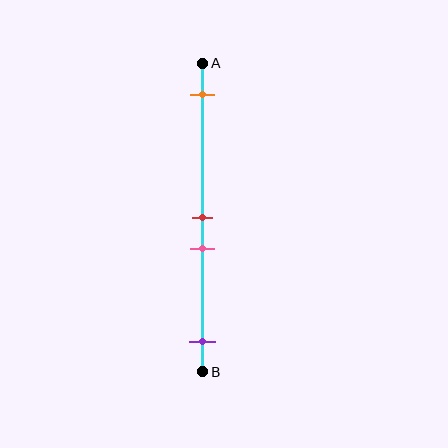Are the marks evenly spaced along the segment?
No, the marks are not evenly spaced.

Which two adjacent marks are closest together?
The red and pink marks are the closest adjacent pair.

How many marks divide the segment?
There are 4 marks dividing the segment.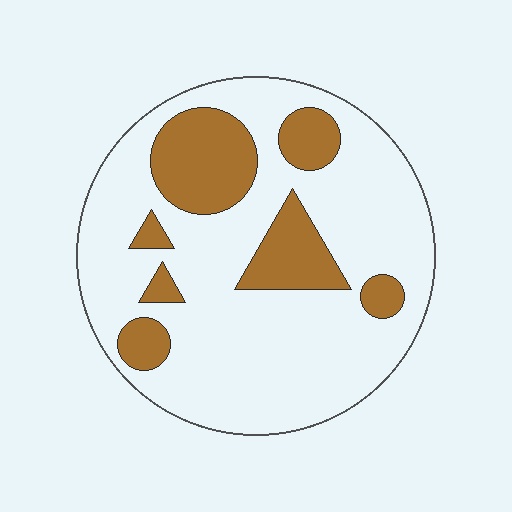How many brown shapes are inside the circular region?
7.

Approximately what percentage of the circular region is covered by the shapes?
Approximately 25%.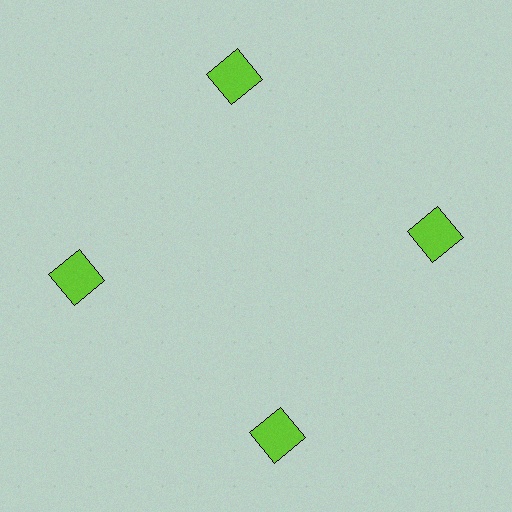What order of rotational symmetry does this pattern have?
This pattern has 4-fold rotational symmetry.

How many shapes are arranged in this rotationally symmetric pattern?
There are 4 shapes, arranged in 4 groups of 1.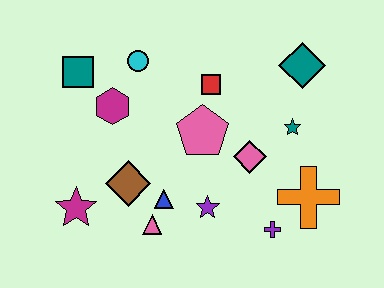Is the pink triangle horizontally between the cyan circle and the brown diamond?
No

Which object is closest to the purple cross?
The orange cross is closest to the purple cross.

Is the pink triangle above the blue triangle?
No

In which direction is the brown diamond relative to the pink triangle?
The brown diamond is above the pink triangle.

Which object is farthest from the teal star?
The magenta star is farthest from the teal star.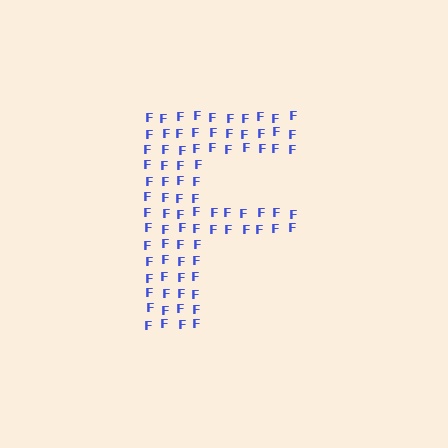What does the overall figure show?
The overall figure shows the letter F.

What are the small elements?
The small elements are letter F's.